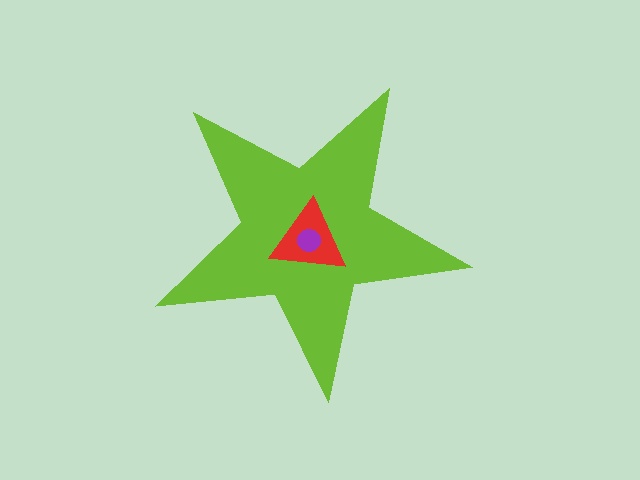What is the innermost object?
The purple circle.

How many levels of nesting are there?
3.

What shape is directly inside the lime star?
The red triangle.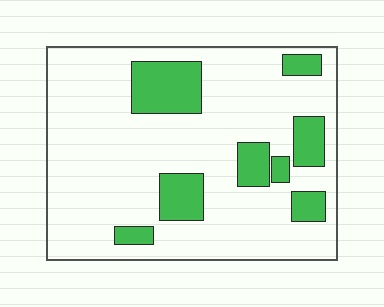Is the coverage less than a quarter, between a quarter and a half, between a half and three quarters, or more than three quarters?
Less than a quarter.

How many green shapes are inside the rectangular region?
8.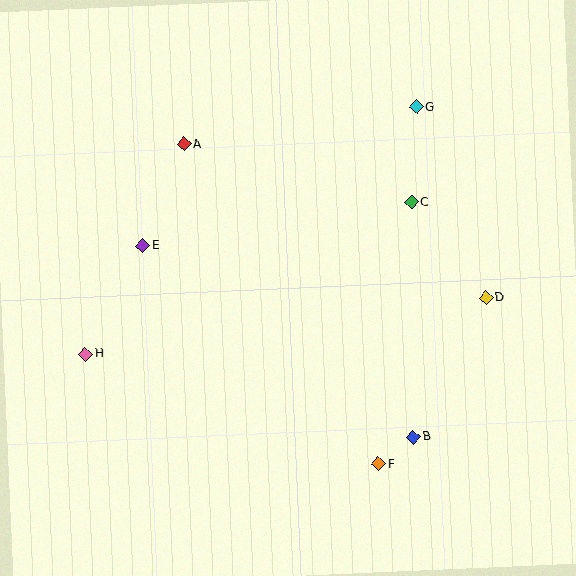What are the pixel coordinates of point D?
Point D is at (486, 298).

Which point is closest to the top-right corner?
Point G is closest to the top-right corner.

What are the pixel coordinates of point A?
Point A is at (184, 144).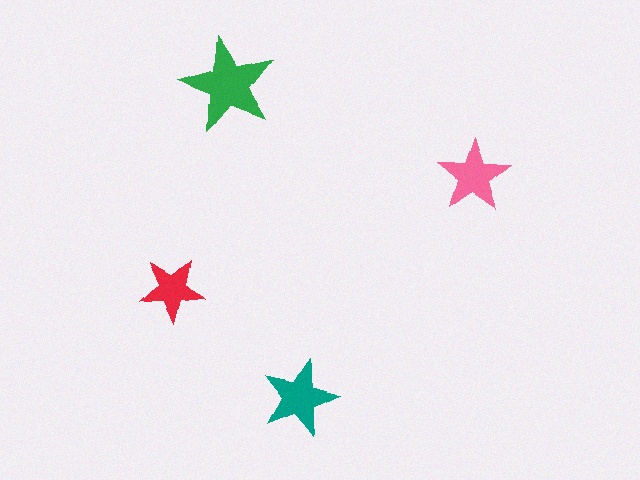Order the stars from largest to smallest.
the green one, the teal one, the pink one, the red one.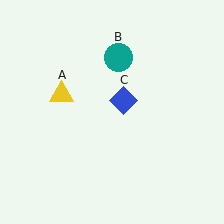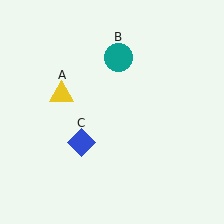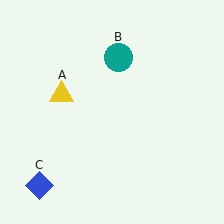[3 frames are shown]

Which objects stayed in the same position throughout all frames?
Yellow triangle (object A) and teal circle (object B) remained stationary.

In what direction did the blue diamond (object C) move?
The blue diamond (object C) moved down and to the left.